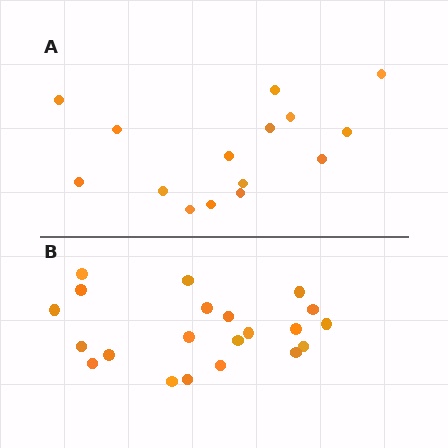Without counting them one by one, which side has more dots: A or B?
Region B (the bottom region) has more dots.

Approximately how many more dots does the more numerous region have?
Region B has about 6 more dots than region A.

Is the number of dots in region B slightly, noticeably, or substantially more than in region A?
Region B has noticeably more, but not dramatically so. The ratio is roughly 1.4 to 1.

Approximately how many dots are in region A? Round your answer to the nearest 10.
About 20 dots. (The exact count is 15, which rounds to 20.)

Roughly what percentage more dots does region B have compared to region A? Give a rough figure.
About 40% more.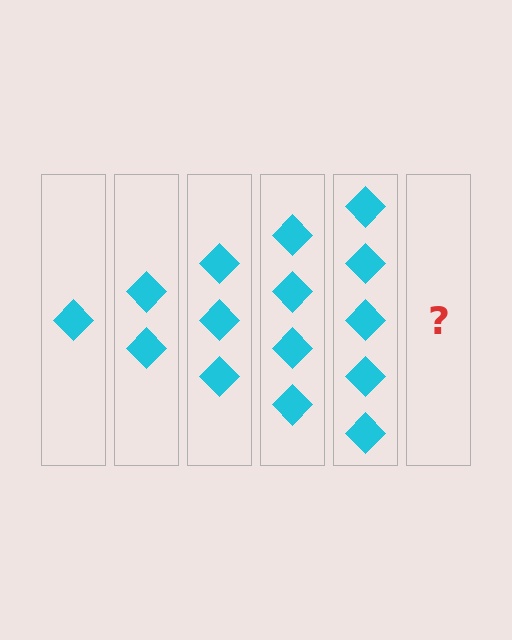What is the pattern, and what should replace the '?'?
The pattern is that each step adds one more diamond. The '?' should be 6 diamonds.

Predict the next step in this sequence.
The next step is 6 diamonds.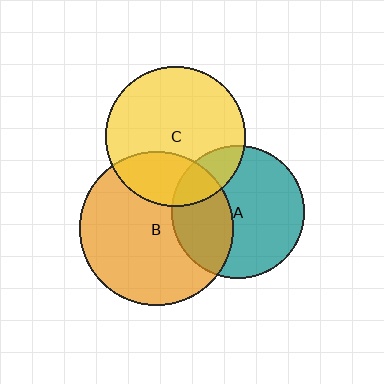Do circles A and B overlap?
Yes.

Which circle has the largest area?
Circle B (orange).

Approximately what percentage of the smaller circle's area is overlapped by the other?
Approximately 35%.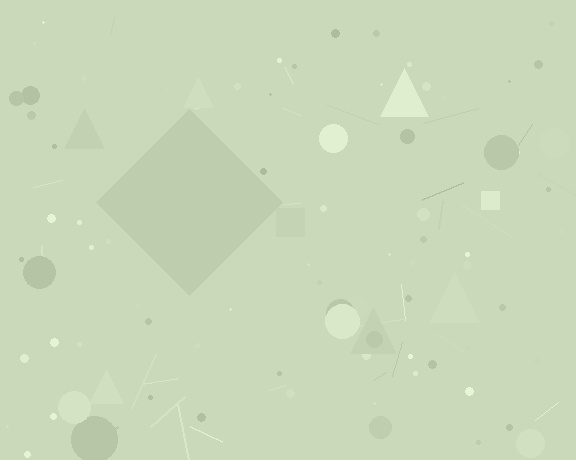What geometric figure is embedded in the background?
A diamond is embedded in the background.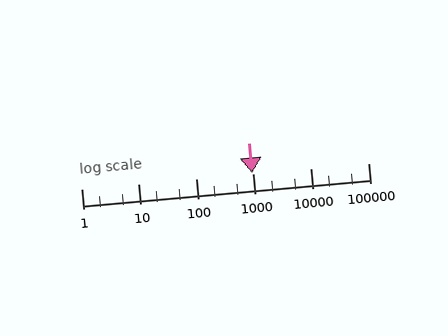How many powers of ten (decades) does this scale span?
The scale spans 5 decades, from 1 to 100000.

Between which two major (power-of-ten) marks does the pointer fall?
The pointer is between 100 and 1000.